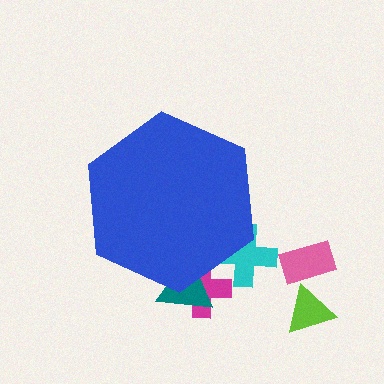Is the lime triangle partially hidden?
No, the lime triangle is fully visible.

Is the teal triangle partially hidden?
Yes, the teal triangle is partially hidden behind the blue hexagon.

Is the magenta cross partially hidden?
Yes, the magenta cross is partially hidden behind the blue hexagon.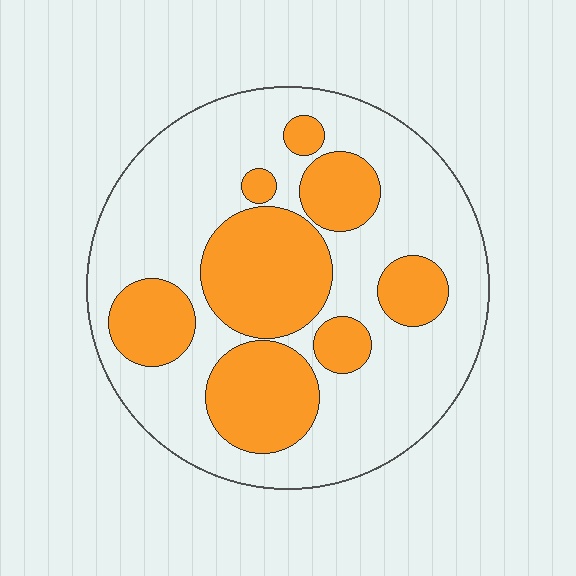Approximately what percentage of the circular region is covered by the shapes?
Approximately 35%.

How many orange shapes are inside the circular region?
8.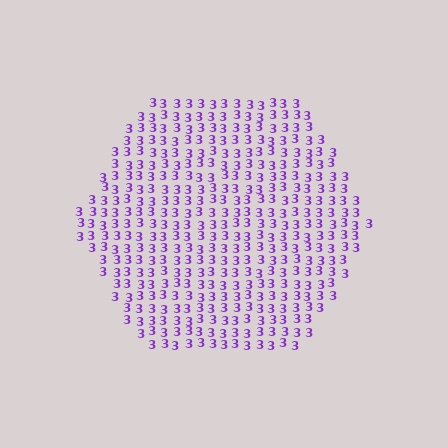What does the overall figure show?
The overall figure shows a hexagon.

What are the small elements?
The small elements are digit 3's.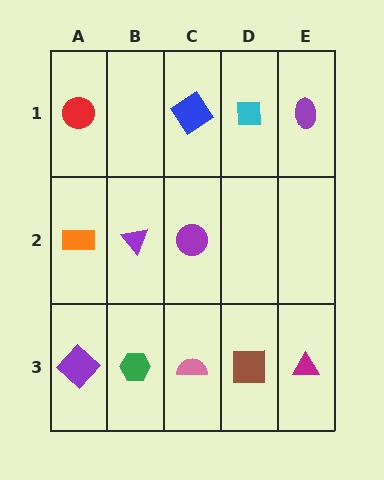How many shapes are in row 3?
5 shapes.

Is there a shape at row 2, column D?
No, that cell is empty.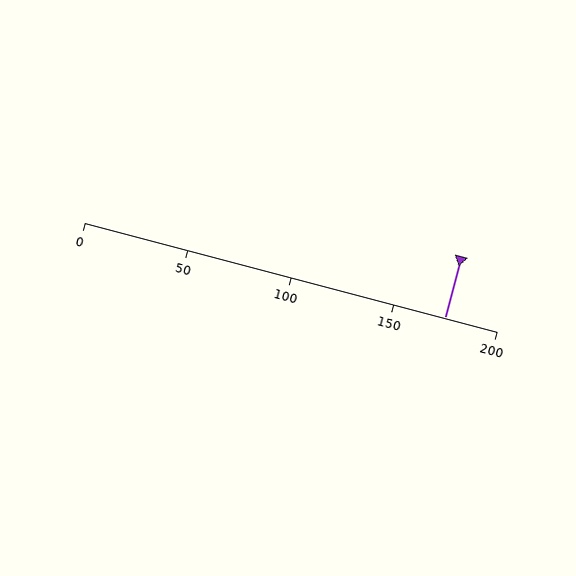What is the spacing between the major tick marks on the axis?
The major ticks are spaced 50 apart.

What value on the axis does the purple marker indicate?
The marker indicates approximately 175.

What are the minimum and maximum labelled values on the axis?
The axis runs from 0 to 200.